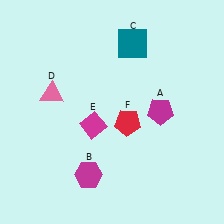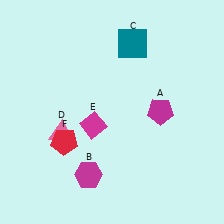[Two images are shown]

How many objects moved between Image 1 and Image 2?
2 objects moved between the two images.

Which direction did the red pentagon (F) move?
The red pentagon (F) moved left.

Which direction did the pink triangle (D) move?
The pink triangle (D) moved down.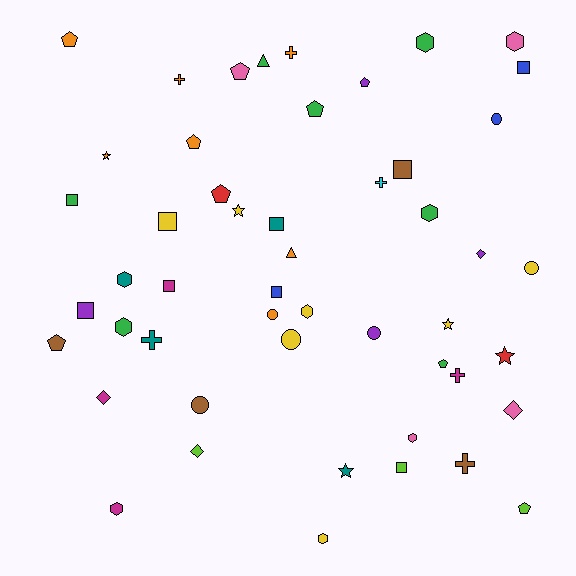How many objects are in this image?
There are 50 objects.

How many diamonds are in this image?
There are 4 diamonds.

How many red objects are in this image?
There are 2 red objects.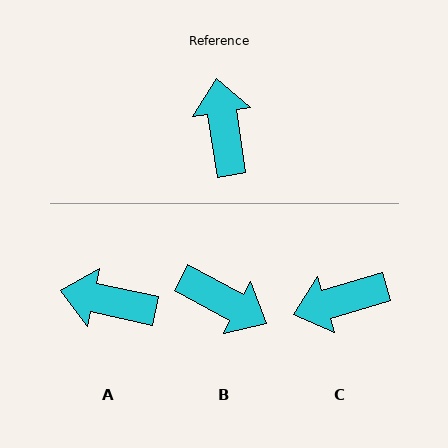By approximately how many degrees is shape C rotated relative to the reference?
Approximately 98 degrees counter-clockwise.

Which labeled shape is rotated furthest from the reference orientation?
B, about 127 degrees away.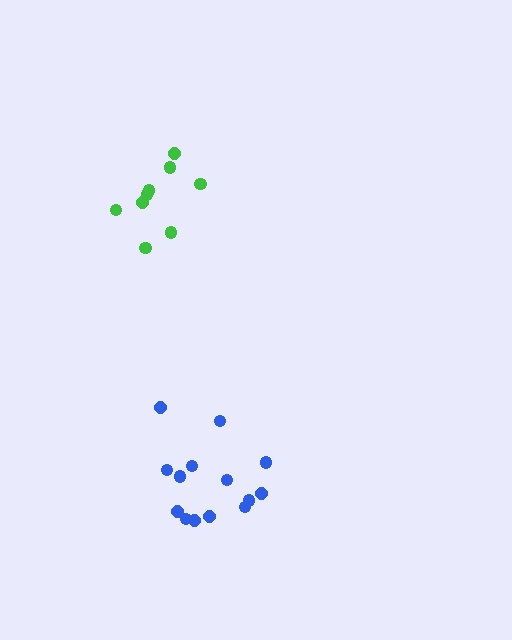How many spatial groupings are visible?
There are 2 spatial groupings.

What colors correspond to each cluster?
The clusters are colored: green, blue.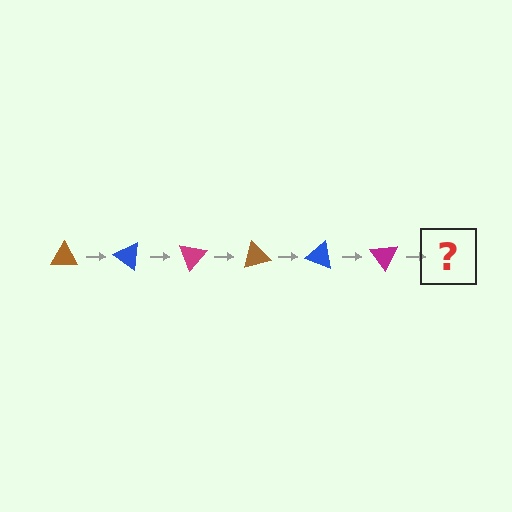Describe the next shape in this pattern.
It should be a brown triangle, rotated 210 degrees from the start.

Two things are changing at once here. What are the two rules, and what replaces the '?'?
The two rules are that it rotates 35 degrees each step and the color cycles through brown, blue, and magenta. The '?' should be a brown triangle, rotated 210 degrees from the start.